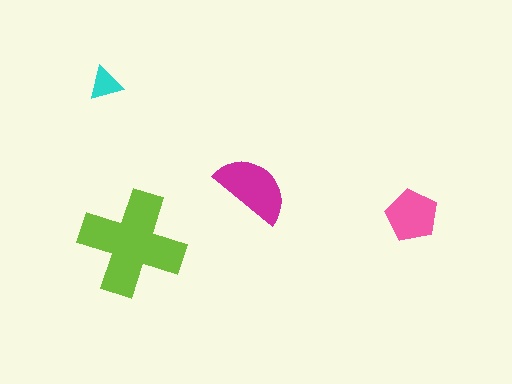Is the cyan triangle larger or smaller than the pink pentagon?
Smaller.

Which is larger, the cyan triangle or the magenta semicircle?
The magenta semicircle.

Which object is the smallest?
The cyan triangle.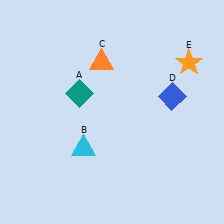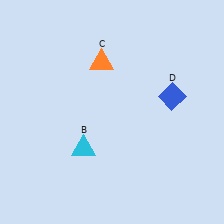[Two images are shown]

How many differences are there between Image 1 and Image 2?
There are 2 differences between the two images.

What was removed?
The teal diamond (A), the orange star (E) were removed in Image 2.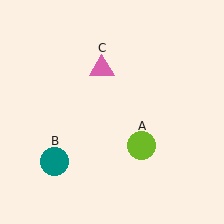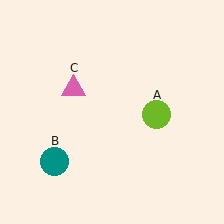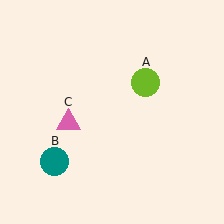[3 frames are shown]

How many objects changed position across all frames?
2 objects changed position: lime circle (object A), pink triangle (object C).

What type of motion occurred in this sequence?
The lime circle (object A), pink triangle (object C) rotated counterclockwise around the center of the scene.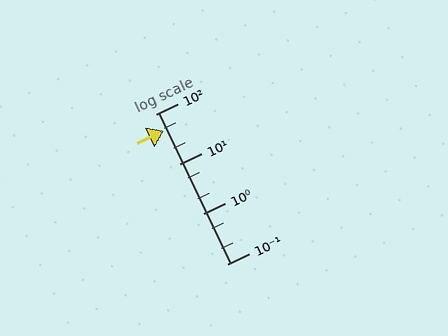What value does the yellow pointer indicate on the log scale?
The pointer indicates approximately 47.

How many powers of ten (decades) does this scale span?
The scale spans 3 decades, from 0.1 to 100.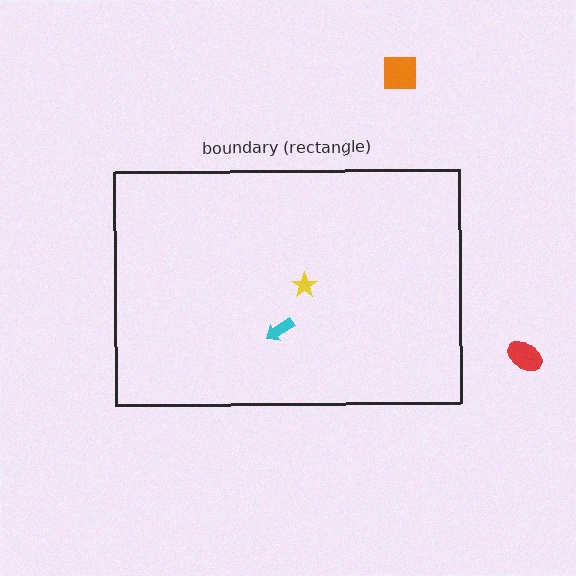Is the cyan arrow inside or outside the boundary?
Inside.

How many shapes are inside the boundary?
2 inside, 2 outside.